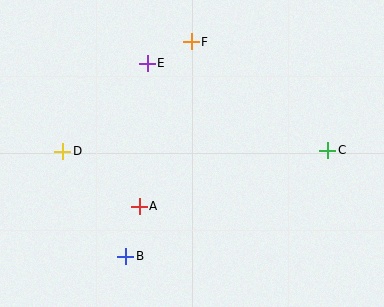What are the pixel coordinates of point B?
Point B is at (126, 256).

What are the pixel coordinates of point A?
Point A is at (139, 206).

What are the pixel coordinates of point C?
Point C is at (328, 150).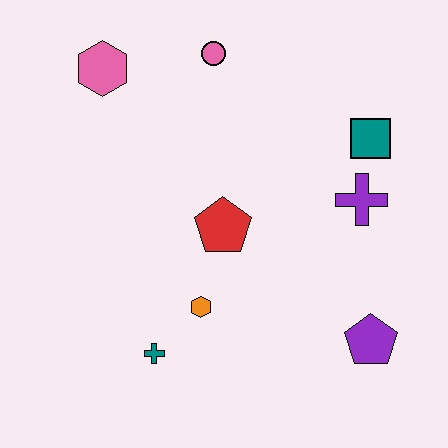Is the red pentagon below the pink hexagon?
Yes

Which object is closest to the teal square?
The purple cross is closest to the teal square.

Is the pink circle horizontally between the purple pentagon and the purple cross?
No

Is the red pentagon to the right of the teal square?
No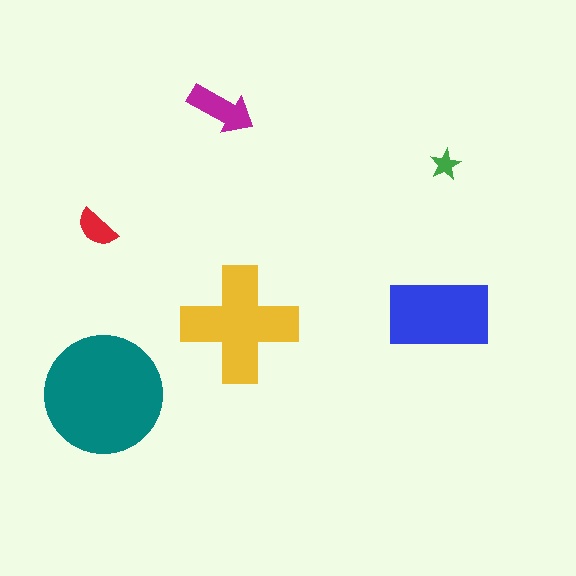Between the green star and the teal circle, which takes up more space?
The teal circle.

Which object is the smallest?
The green star.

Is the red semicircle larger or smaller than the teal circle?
Smaller.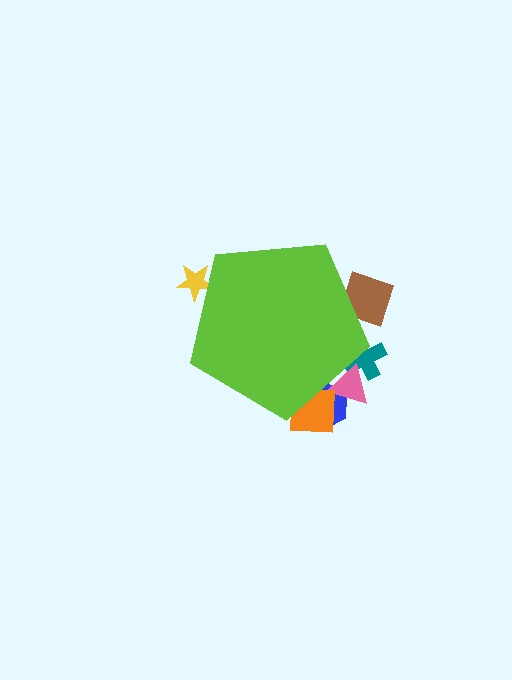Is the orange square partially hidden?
Yes, the orange square is partially hidden behind the lime pentagon.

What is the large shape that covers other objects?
A lime pentagon.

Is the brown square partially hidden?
Yes, the brown square is partially hidden behind the lime pentagon.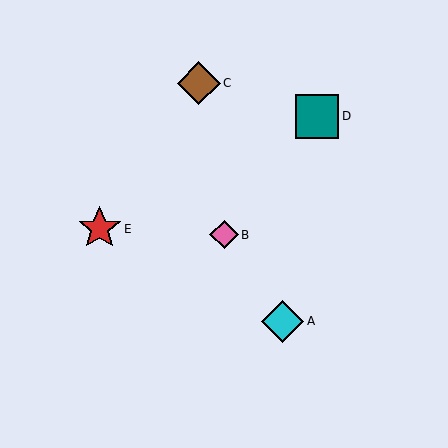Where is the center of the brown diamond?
The center of the brown diamond is at (199, 83).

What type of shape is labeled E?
Shape E is a red star.